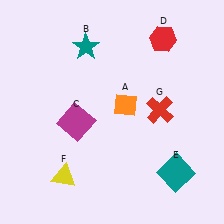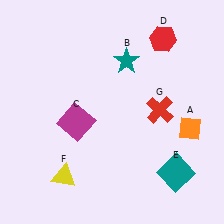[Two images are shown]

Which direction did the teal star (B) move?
The teal star (B) moved right.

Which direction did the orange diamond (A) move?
The orange diamond (A) moved right.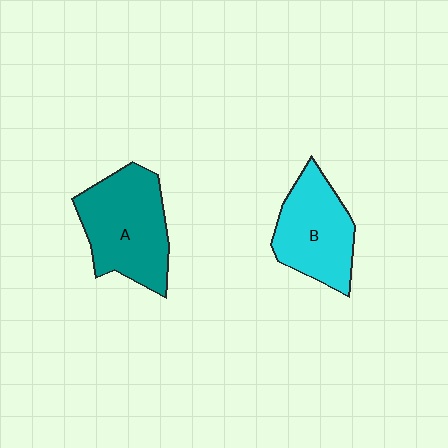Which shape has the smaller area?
Shape B (cyan).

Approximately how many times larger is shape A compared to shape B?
Approximately 1.2 times.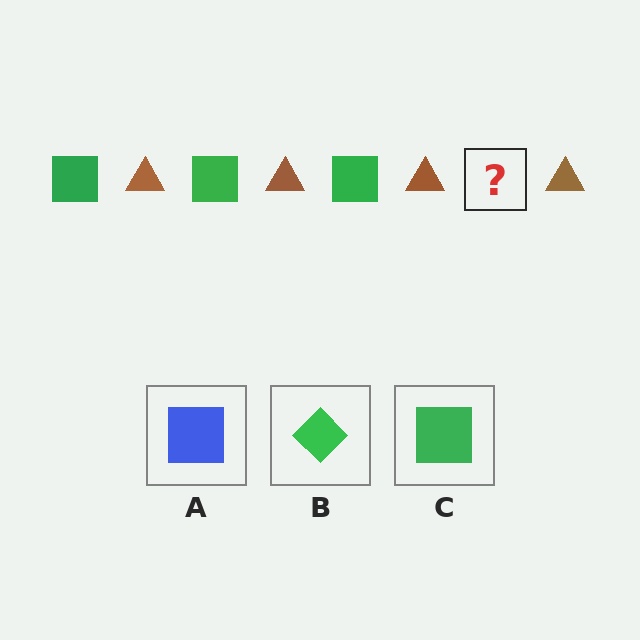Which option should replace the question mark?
Option C.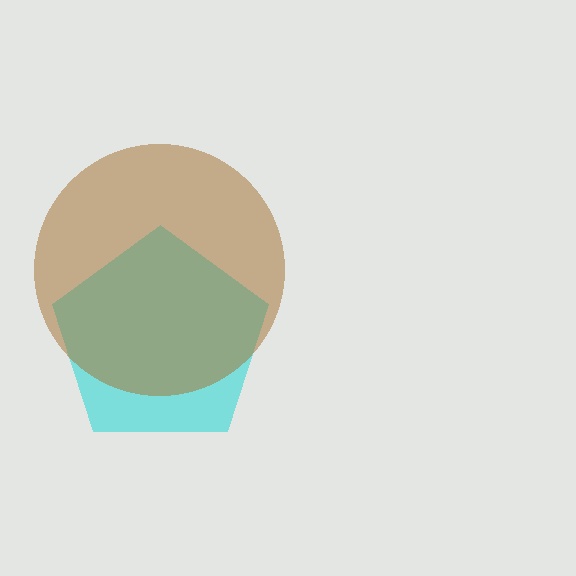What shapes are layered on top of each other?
The layered shapes are: a cyan pentagon, a brown circle.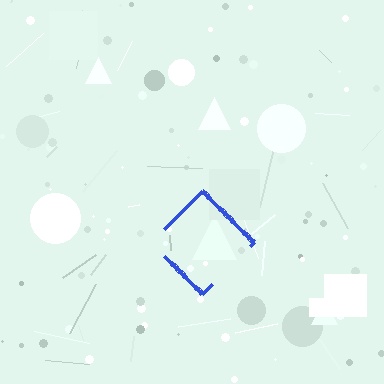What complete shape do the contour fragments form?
The contour fragments form a diamond.